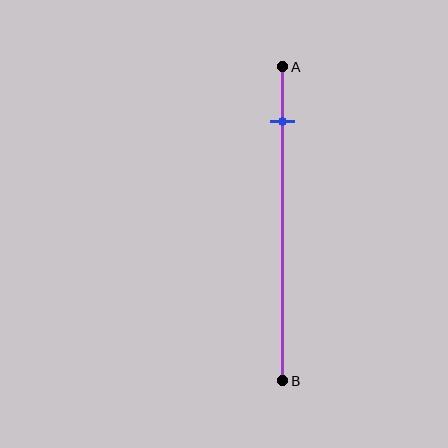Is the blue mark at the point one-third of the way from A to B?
No, the mark is at about 15% from A, not at the 33% one-third point.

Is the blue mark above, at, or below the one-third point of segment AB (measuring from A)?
The blue mark is above the one-third point of segment AB.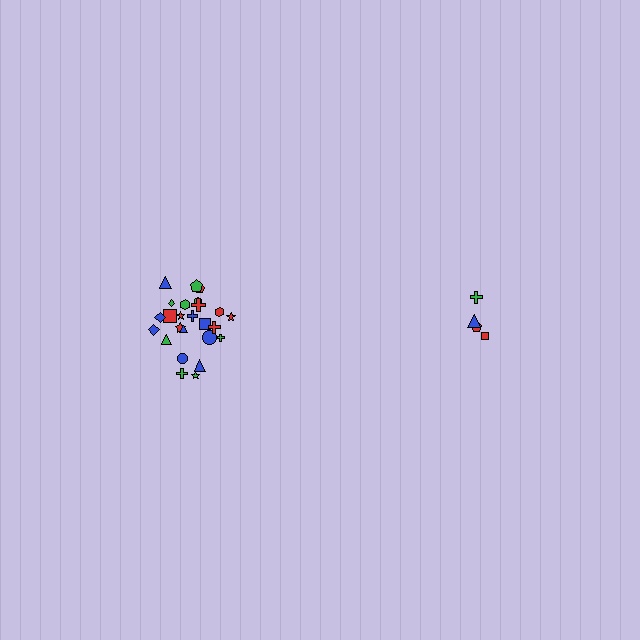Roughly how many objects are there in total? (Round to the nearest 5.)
Roughly 30 objects in total.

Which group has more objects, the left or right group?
The left group.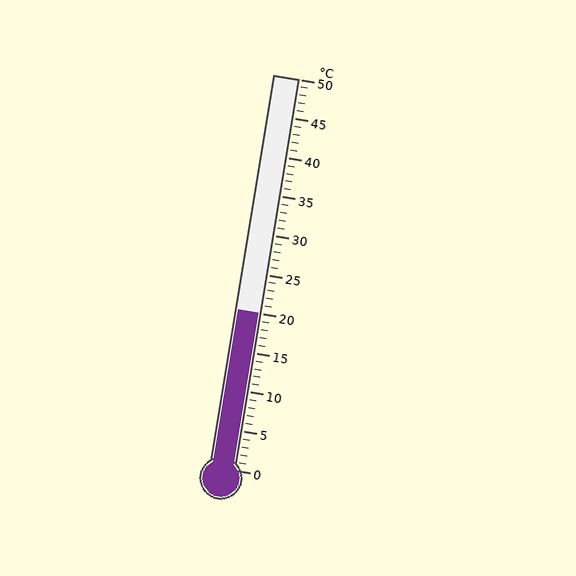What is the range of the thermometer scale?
The thermometer scale ranges from 0°C to 50°C.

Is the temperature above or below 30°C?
The temperature is below 30°C.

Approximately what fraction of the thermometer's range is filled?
The thermometer is filled to approximately 40% of its range.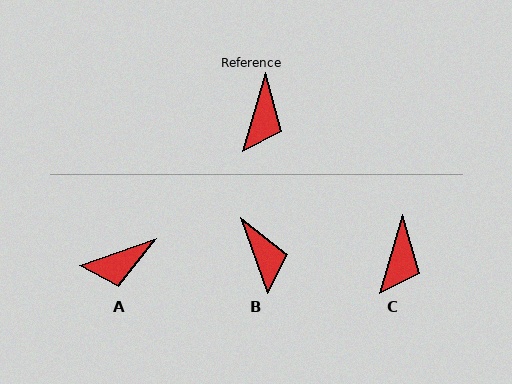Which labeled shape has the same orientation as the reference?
C.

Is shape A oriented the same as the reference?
No, it is off by about 55 degrees.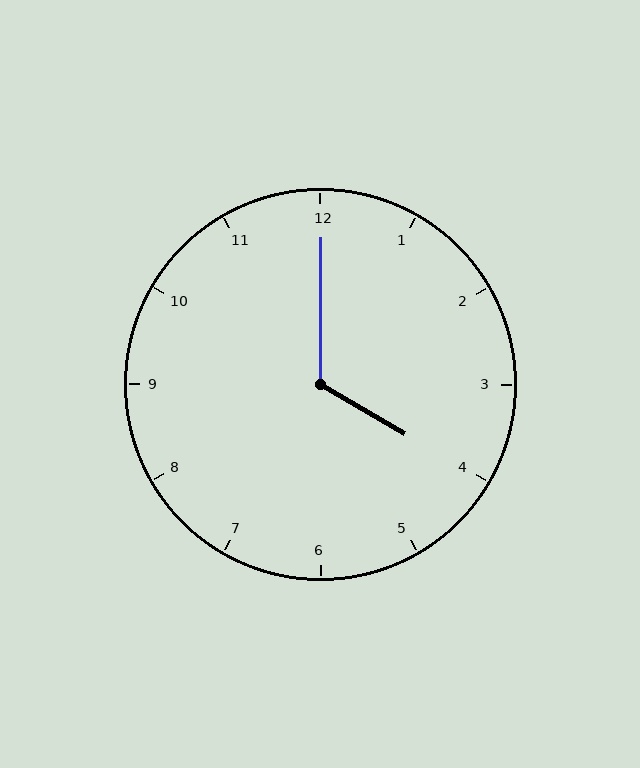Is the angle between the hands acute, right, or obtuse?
It is obtuse.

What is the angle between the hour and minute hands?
Approximately 120 degrees.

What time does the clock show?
4:00.